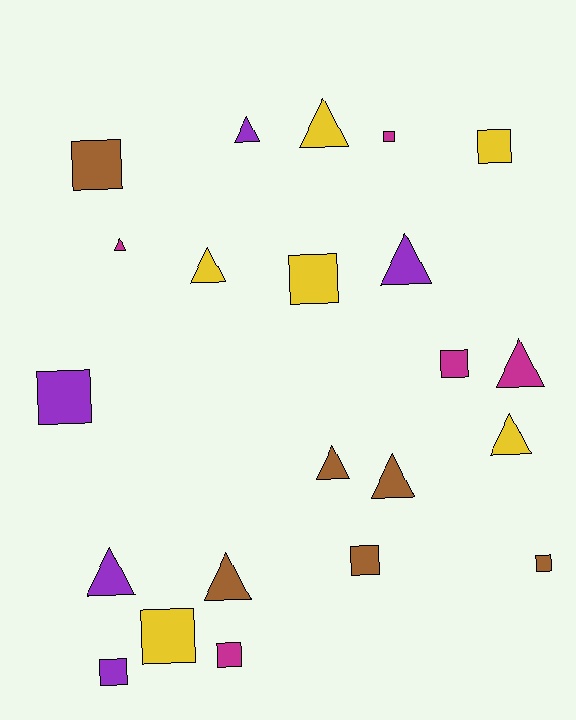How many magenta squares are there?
There are 3 magenta squares.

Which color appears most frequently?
Brown, with 6 objects.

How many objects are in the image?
There are 22 objects.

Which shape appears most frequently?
Square, with 11 objects.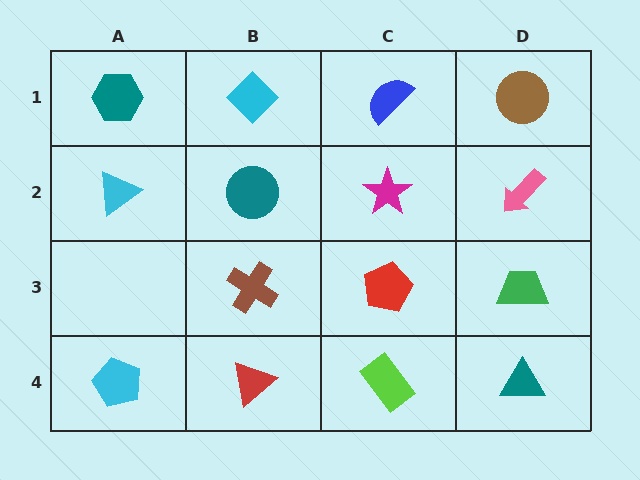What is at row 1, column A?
A teal hexagon.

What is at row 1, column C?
A blue semicircle.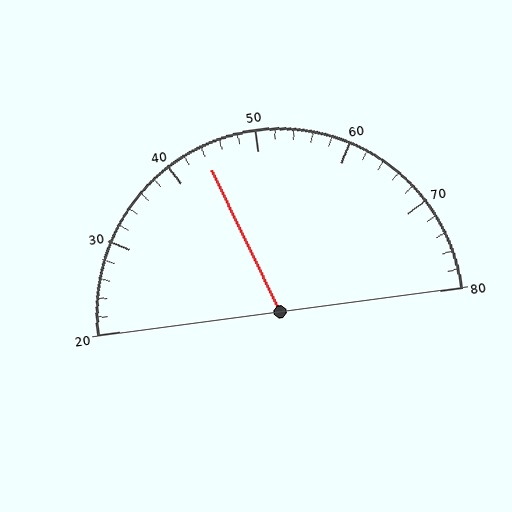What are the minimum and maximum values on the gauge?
The gauge ranges from 20 to 80.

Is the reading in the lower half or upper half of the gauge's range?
The reading is in the lower half of the range (20 to 80).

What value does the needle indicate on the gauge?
The needle indicates approximately 44.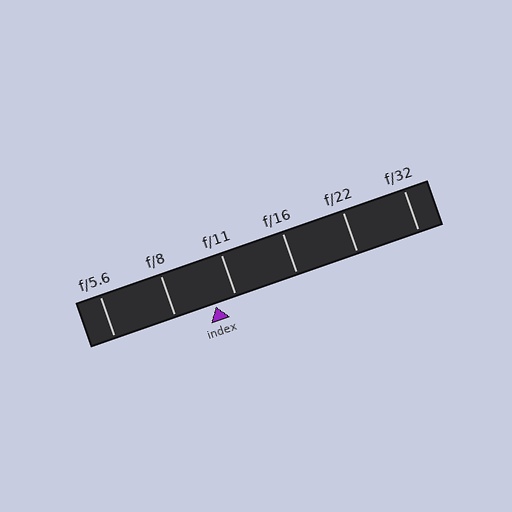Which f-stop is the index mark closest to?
The index mark is closest to f/11.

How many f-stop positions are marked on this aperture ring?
There are 6 f-stop positions marked.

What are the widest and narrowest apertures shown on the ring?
The widest aperture shown is f/5.6 and the narrowest is f/32.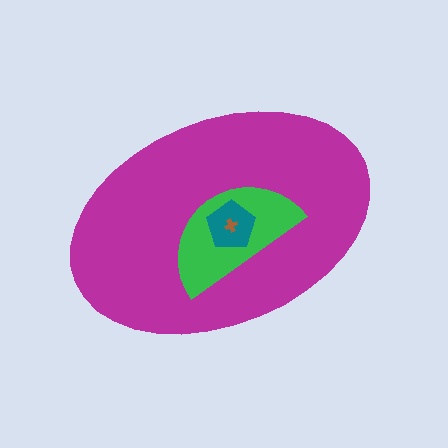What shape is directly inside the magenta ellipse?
The green semicircle.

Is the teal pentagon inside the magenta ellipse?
Yes.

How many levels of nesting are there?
4.